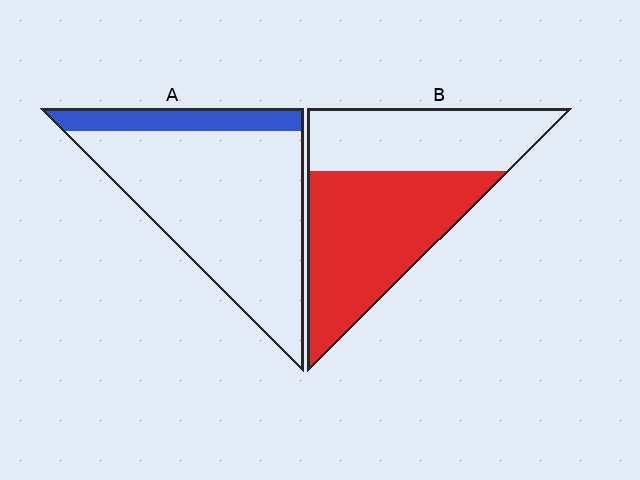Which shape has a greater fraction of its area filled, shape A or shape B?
Shape B.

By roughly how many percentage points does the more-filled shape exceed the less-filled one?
By roughly 40 percentage points (B over A).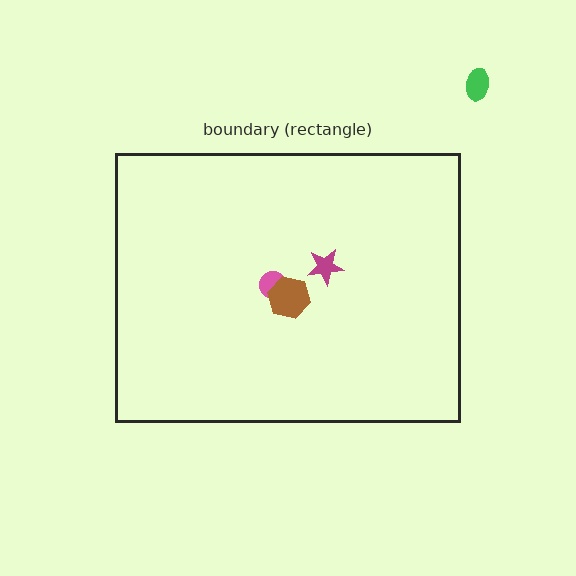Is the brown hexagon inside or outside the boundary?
Inside.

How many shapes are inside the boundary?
3 inside, 1 outside.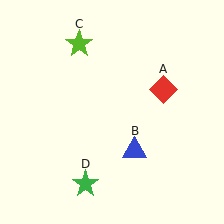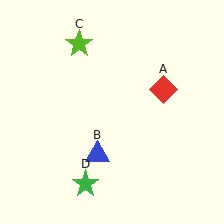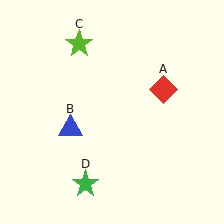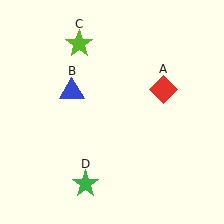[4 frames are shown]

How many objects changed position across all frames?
1 object changed position: blue triangle (object B).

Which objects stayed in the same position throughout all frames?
Red diamond (object A) and lime star (object C) and green star (object D) remained stationary.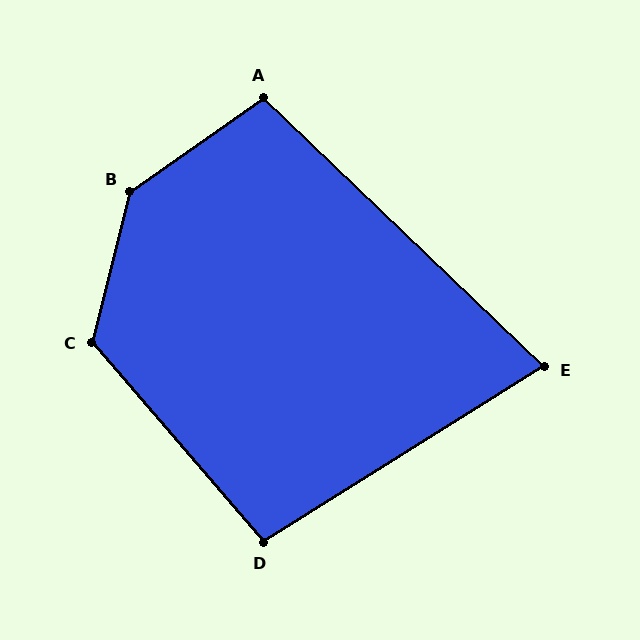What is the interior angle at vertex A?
Approximately 101 degrees (obtuse).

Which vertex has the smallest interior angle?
E, at approximately 76 degrees.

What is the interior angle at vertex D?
Approximately 99 degrees (obtuse).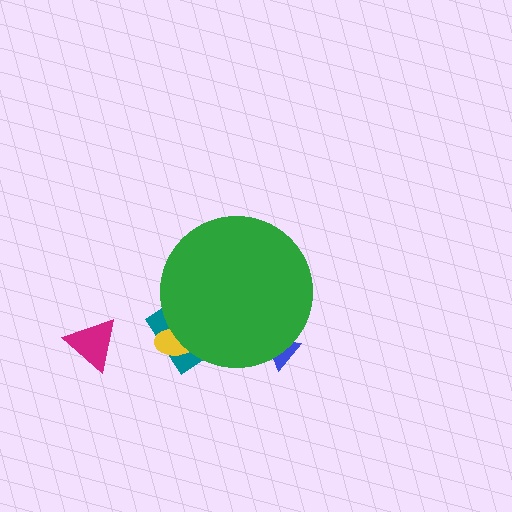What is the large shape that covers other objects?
A green circle.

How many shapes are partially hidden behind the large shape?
3 shapes are partially hidden.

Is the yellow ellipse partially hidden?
Yes, the yellow ellipse is partially hidden behind the green circle.